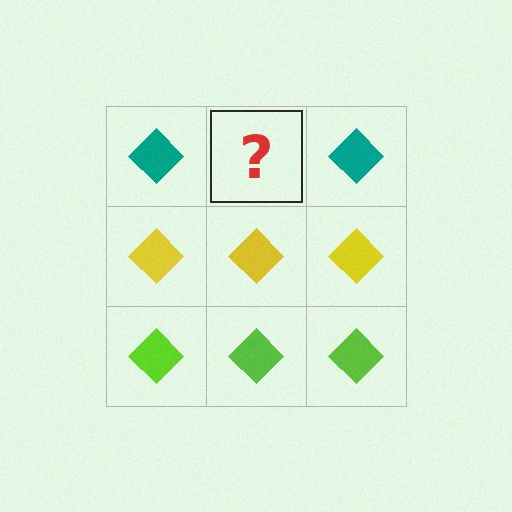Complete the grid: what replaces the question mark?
The question mark should be replaced with a teal diamond.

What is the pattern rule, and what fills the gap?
The rule is that each row has a consistent color. The gap should be filled with a teal diamond.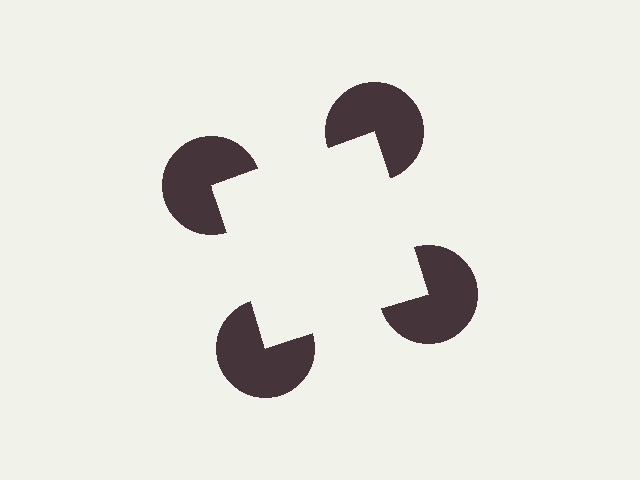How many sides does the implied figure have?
4 sides.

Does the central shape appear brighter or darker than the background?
It typically appears slightly brighter than the background, even though no actual brightness change is drawn.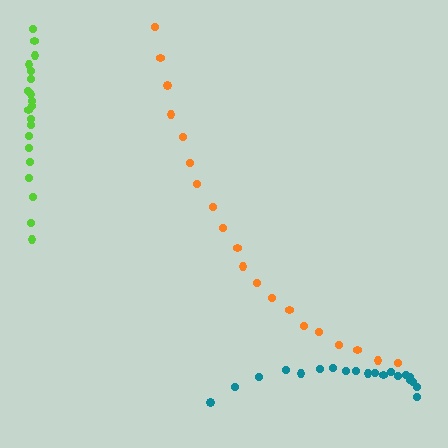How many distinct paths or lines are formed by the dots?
There are 3 distinct paths.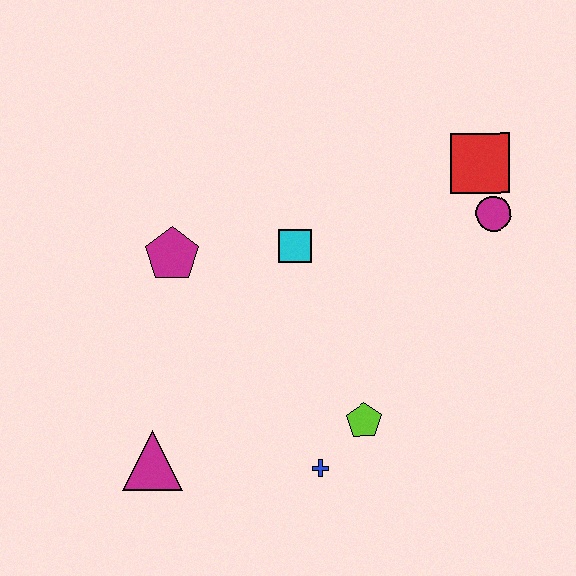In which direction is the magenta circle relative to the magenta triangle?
The magenta circle is to the right of the magenta triangle.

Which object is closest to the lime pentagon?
The blue cross is closest to the lime pentagon.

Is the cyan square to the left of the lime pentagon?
Yes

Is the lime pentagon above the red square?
No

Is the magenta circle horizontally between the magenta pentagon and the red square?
No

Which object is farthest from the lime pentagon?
The red square is farthest from the lime pentagon.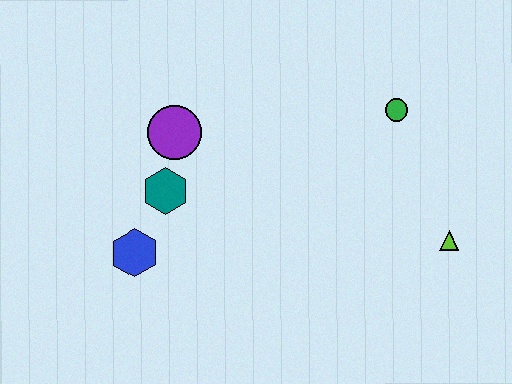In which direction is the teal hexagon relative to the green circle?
The teal hexagon is to the left of the green circle.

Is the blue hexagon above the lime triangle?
No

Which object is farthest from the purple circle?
The lime triangle is farthest from the purple circle.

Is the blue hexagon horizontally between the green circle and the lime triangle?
No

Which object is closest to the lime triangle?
The green circle is closest to the lime triangle.